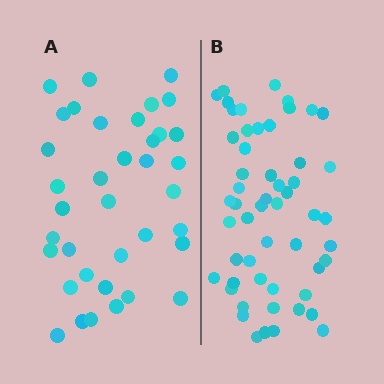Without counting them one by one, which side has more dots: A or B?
Region B (the right region) has more dots.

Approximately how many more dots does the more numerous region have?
Region B has approximately 15 more dots than region A.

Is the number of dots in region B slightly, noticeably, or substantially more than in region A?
Region B has substantially more. The ratio is roughly 1.5 to 1.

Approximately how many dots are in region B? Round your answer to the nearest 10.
About 50 dots. (The exact count is 54, which rounds to 50.)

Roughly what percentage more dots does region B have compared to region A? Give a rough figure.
About 45% more.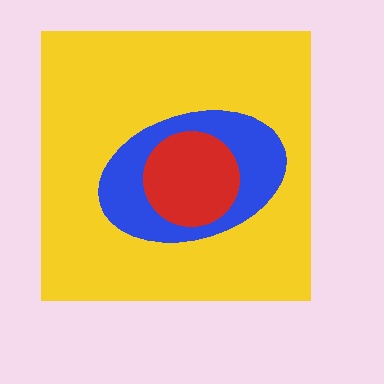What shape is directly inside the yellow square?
The blue ellipse.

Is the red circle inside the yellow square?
Yes.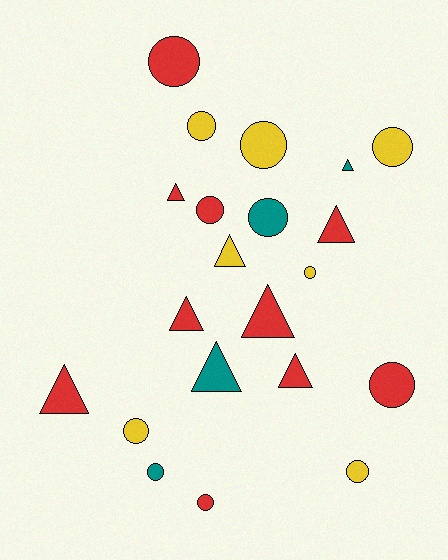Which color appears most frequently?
Red, with 10 objects.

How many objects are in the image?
There are 21 objects.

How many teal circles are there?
There are 2 teal circles.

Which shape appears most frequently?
Circle, with 12 objects.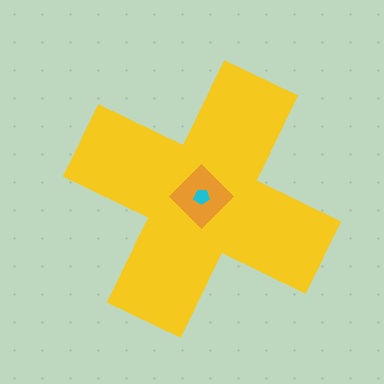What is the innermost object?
The cyan pentagon.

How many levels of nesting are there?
3.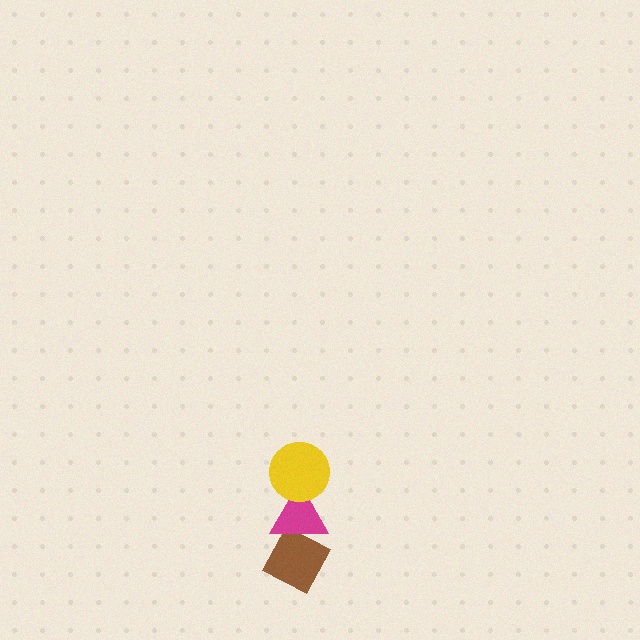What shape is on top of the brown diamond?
The magenta triangle is on top of the brown diamond.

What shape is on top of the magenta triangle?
The yellow circle is on top of the magenta triangle.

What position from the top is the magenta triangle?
The magenta triangle is 2nd from the top.